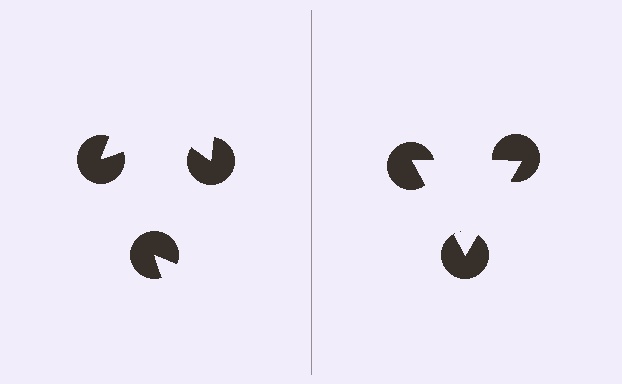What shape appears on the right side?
An illusory triangle.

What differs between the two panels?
The pac-man discs are positioned identically on both sides; only the wedge orientations differ. On the right they align to a triangle; on the left they are misaligned.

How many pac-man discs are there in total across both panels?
6 — 3 on each side.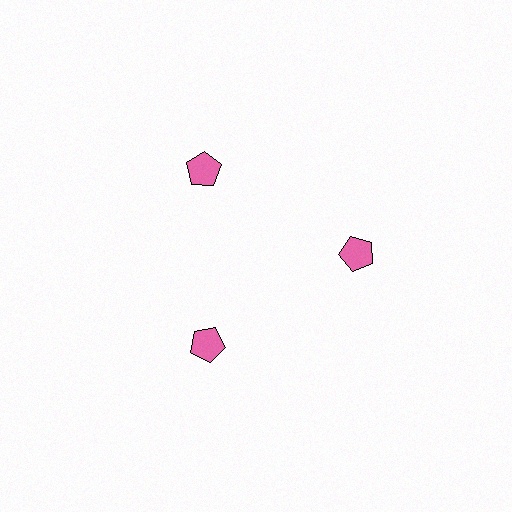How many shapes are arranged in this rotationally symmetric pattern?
There are 3 shapes, arranged in 3 groups of 1.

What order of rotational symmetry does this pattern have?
This pattern has 3-fold rotational symmetry.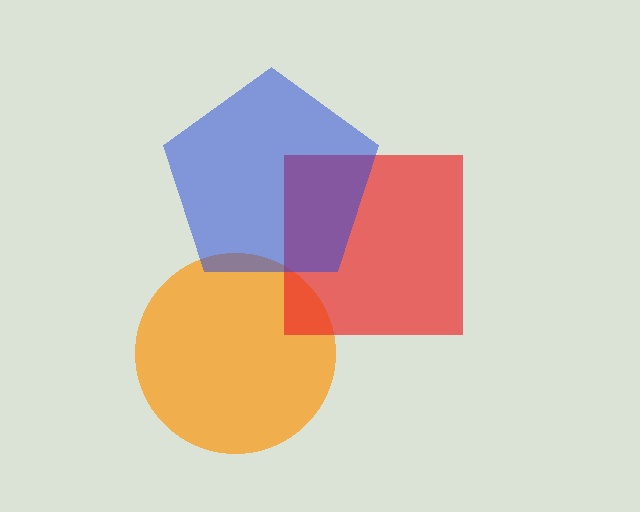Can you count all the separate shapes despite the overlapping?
Yes, there are 3 separate shapes.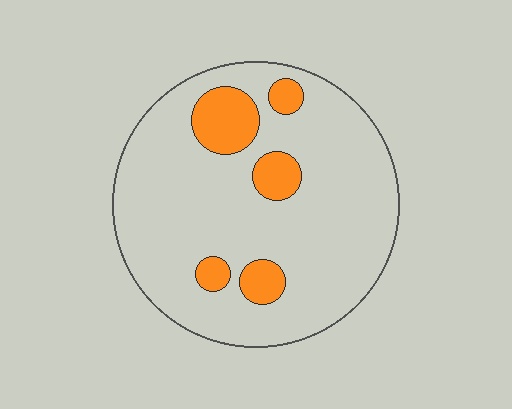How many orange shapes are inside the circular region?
5.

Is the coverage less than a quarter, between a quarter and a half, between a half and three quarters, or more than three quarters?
Less than a quarter.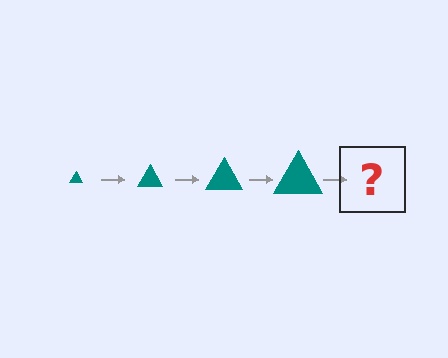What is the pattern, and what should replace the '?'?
The pattern is that the triangle gets progressively larger each step. The '?' should be a teal triangle, larger than the previous one.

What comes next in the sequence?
The next element should be a teal triangle, larger than the previous one.